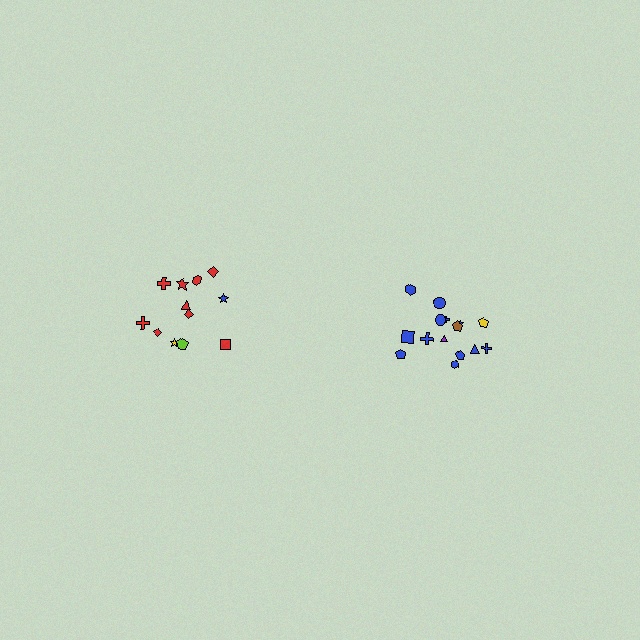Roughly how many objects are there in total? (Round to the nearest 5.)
Roughly 25 objects in total.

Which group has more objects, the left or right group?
The right group.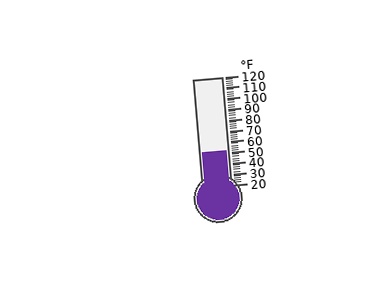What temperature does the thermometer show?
The thermometer shows approximately 52°F.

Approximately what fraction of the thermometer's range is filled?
The thermometer is filled to approximately 30% of its range.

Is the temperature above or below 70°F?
The temperature is below 70°F.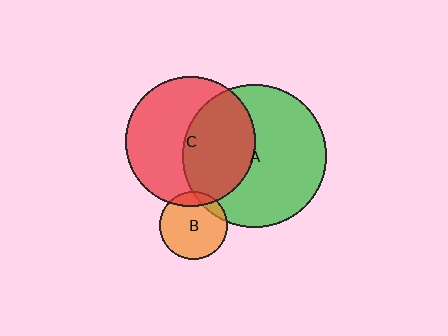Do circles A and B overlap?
Yes.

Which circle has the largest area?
Circle A (green).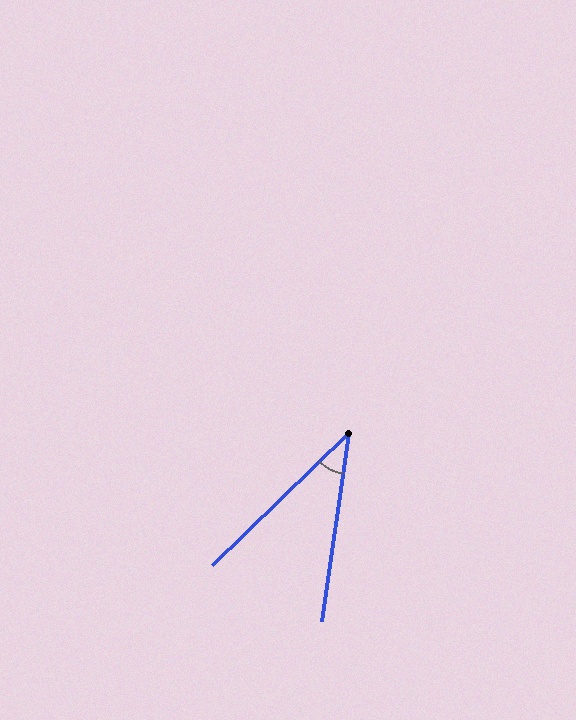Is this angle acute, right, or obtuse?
It is acute.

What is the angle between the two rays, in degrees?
Approximately 38 degrees.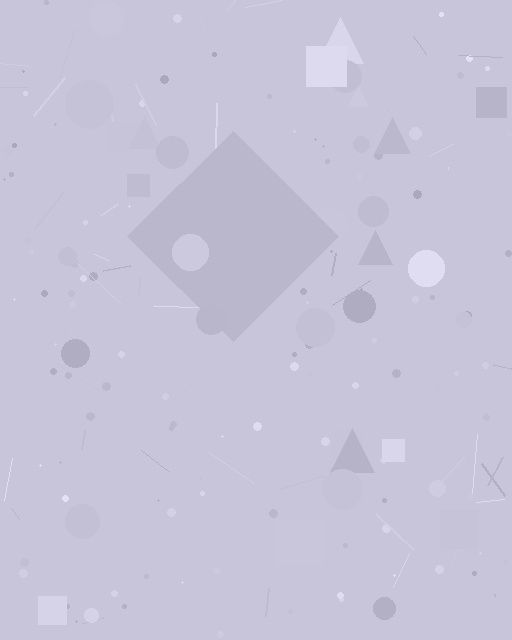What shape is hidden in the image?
A diamond is hidden in the image.